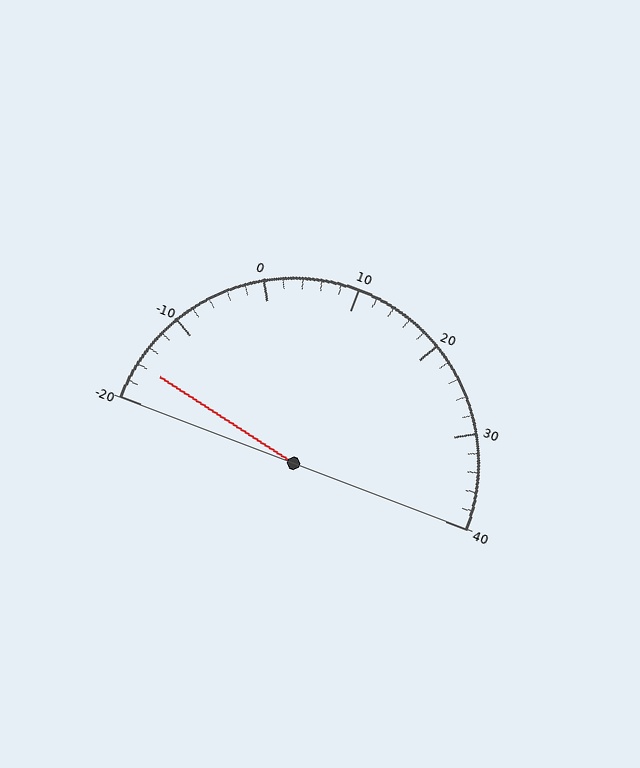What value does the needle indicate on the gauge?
The needle indicates approximately -16.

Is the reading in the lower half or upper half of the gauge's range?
The reading is in the lower half of the range (-20 to 40).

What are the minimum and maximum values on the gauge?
The gauge ranges from -20 to 40.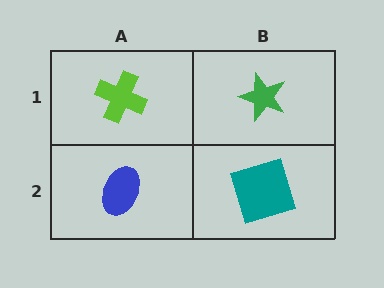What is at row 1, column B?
A green star.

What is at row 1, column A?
A lime cross.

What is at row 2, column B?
A teal square.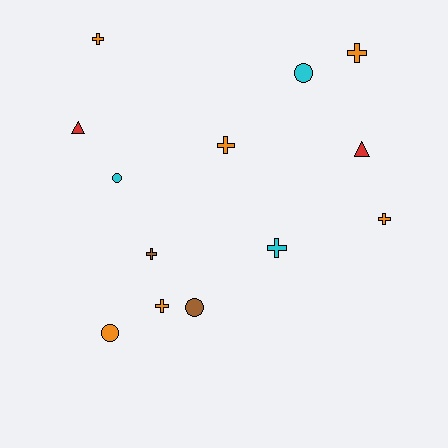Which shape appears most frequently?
Cross, with 7 objects.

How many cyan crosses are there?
There is 1 cyan cross.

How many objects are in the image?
There are 13 objects.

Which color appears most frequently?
Orange, with 6 objects.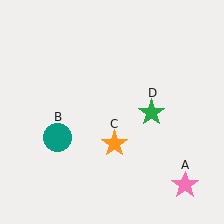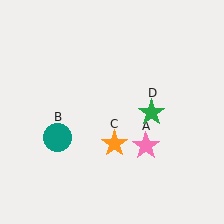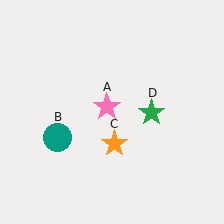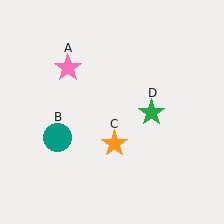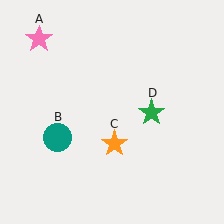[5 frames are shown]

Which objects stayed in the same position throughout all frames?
Teal circle (object B) and orange star (object C) and green star (object D) remained stationary.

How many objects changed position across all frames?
1 object changed position: pink star (object A).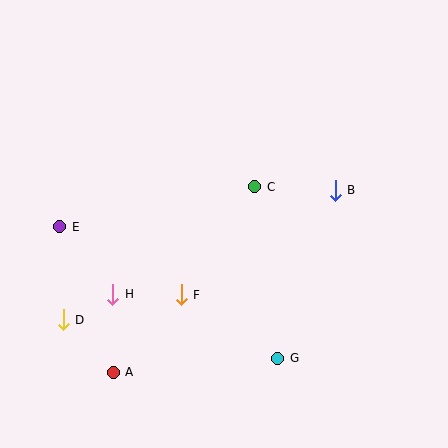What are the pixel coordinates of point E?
Point E is at (60, 227).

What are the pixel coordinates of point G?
Point G is at (278, 358).